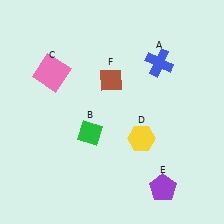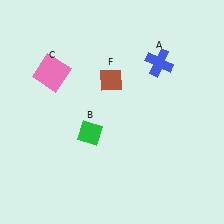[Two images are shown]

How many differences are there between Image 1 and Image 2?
There are 2 differences between the two images.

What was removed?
The purple pentagon (E), the yellow hexagon (D) were removed in Image 2.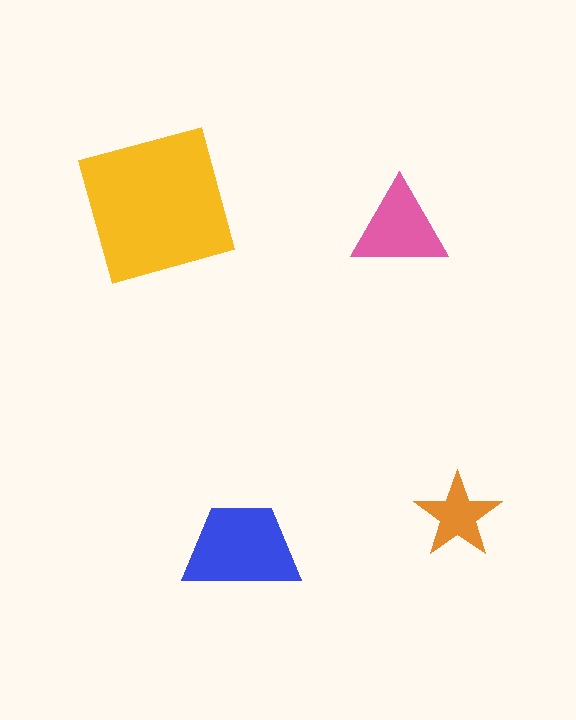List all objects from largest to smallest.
The yellow square, the blue trapezoid, the pink triangle, the orange star.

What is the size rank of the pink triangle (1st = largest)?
3rd.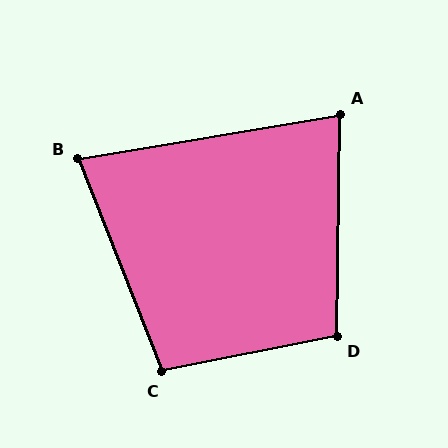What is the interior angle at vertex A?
Approximately 80 degrees (acute).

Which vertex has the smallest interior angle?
B, at approximately 78 degrees.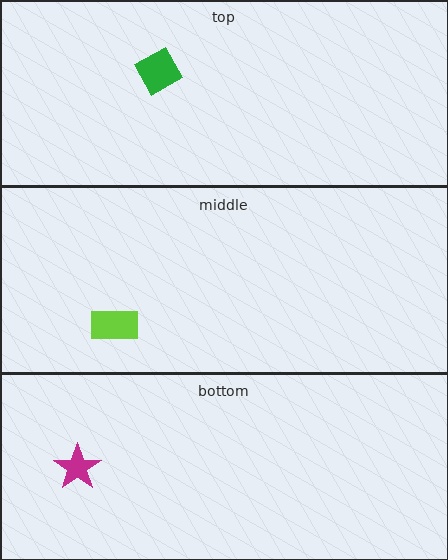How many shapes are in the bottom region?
1.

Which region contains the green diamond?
The top region.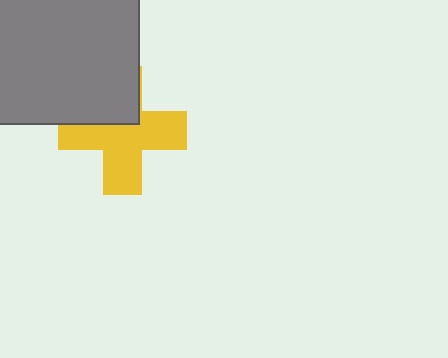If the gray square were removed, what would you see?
You would see the complete yellow cross.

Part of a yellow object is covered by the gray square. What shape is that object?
It is a cross.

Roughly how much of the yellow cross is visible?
Most of it is visible (roughly 67%).